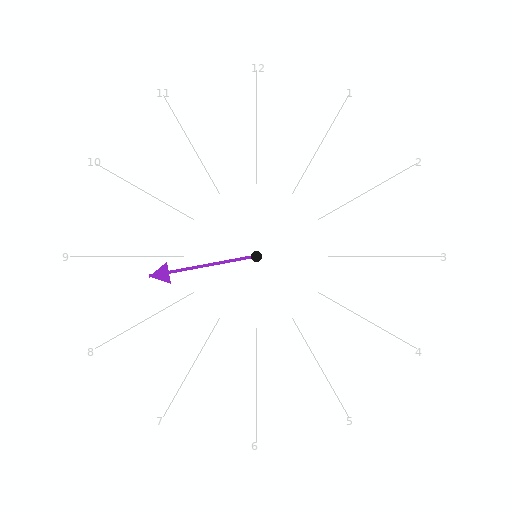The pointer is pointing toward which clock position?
Roughly 9 o'clock.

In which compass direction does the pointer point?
West.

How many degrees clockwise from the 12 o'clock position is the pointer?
Approximately 259 degrees.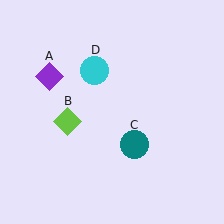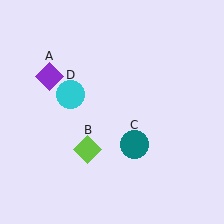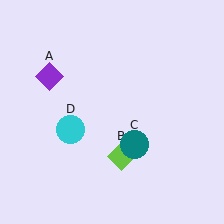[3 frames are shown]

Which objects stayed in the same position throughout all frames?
Purple diamond (object A) and teal circle (object C) remained stationary.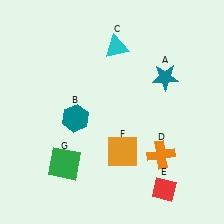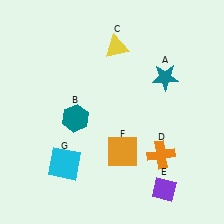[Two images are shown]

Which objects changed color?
C changed from cyan to yellow. E changed from red to purple. G changed from green to cyan.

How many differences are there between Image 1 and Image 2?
There are 3 differences between the two images.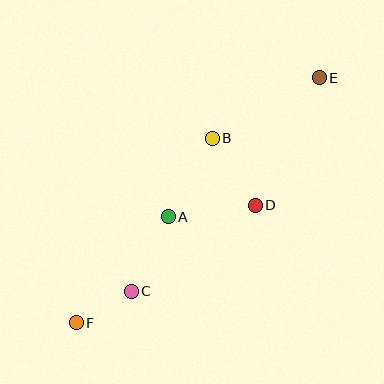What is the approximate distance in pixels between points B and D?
The distance between B and D is approximately 80 pixels.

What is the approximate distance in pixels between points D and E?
The distance between D and E is approximately 143 pixels.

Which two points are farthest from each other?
Points E and F are farthest from each other.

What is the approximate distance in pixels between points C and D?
The distance between C and D is approximately 151 pixels.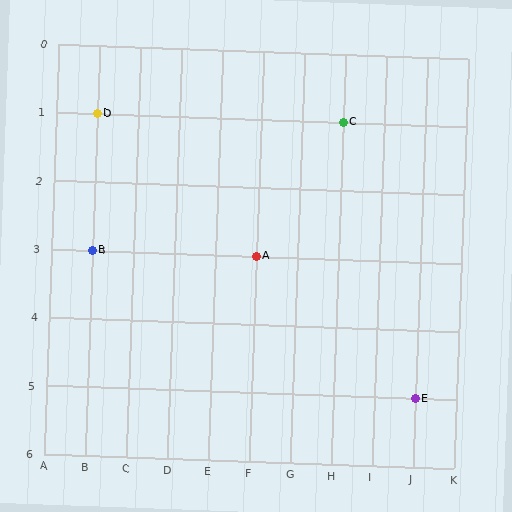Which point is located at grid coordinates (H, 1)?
Point C is at (H, 1).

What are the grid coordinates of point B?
Point B is at grid coordinates (B, 3).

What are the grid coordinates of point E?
Point E is at grid coordinates (J, 5).